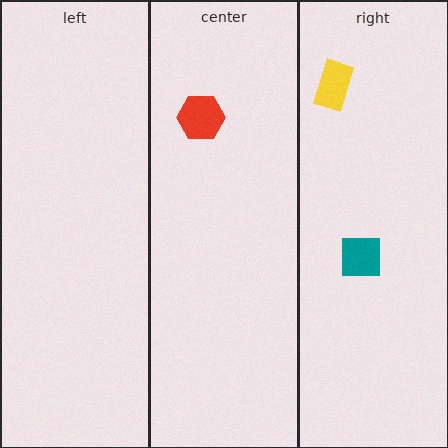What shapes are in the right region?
The yellow rectangle, the teal square.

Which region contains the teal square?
The right region.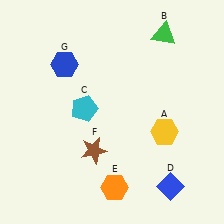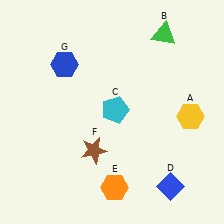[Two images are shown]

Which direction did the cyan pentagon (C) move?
The cyan pentagon (C) moved right.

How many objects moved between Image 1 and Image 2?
2 objects moved between the two images.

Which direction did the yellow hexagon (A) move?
The yellow hexagon (A) moved right.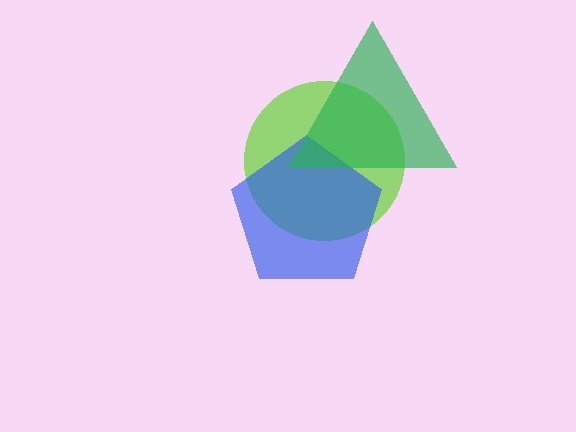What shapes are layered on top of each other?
The layered shapes are: a lime circle, a blue pentagon, a green triangle.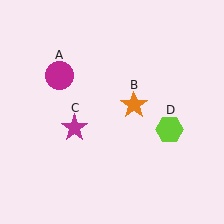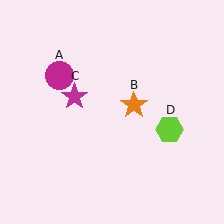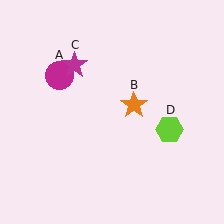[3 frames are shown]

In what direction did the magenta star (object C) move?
The magenta star (object C) moved up.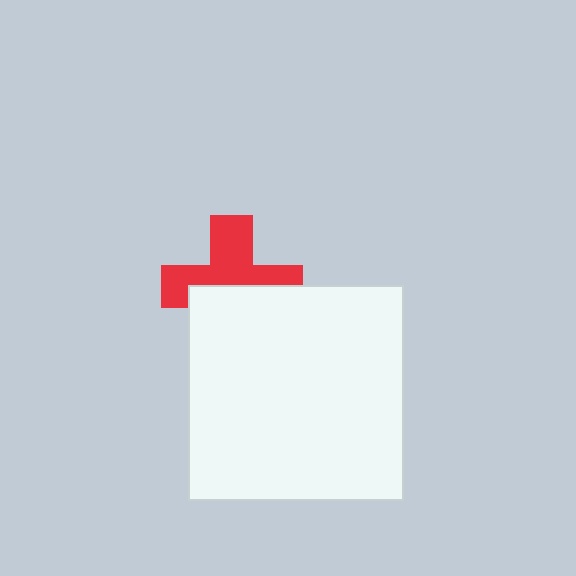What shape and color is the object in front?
The object in front is a white square.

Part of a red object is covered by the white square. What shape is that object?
It is a cross.